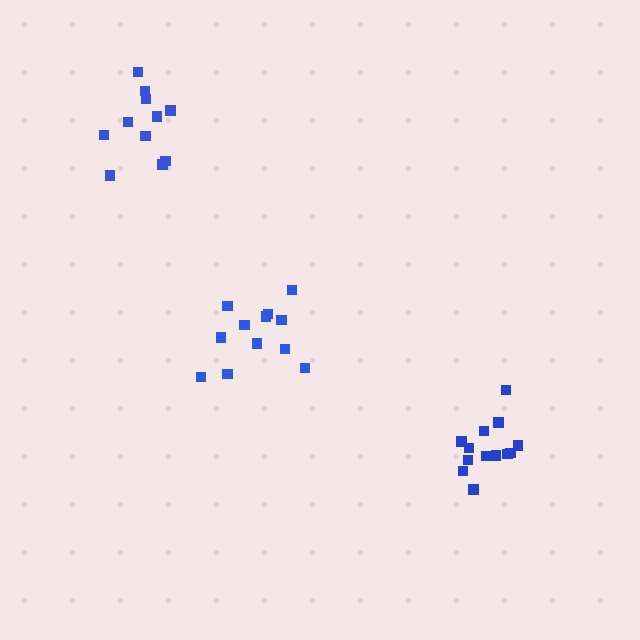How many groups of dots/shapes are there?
There are 3 groups.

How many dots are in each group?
Group 1: 12 dots, Group 2: 11 dots, Group 3: 13 dots (36 total).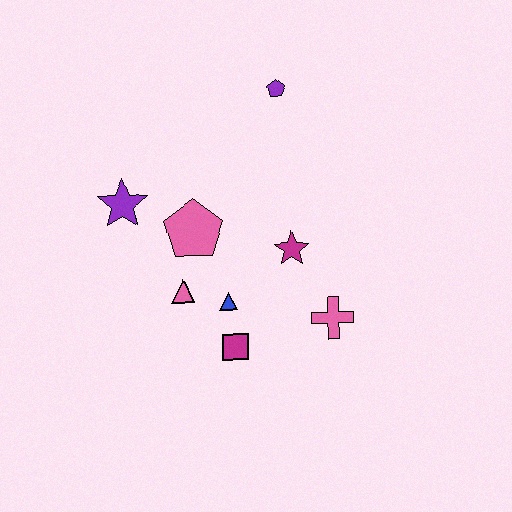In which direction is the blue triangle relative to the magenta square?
The blue triangle is above the magenta square.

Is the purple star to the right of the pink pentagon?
No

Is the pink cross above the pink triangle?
No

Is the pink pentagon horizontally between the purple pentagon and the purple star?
Yes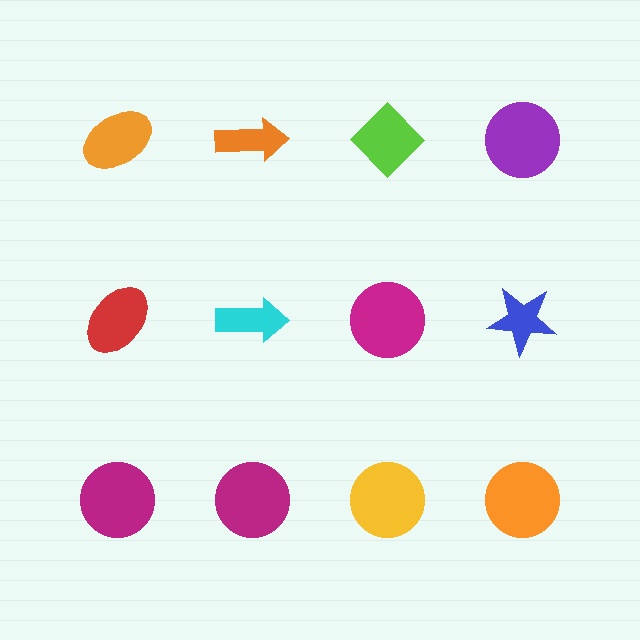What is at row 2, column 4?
A blue star.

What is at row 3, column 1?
A magenta circle.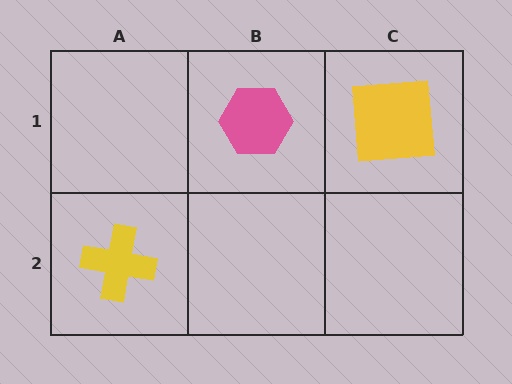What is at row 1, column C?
A yellow square.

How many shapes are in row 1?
2 shapes.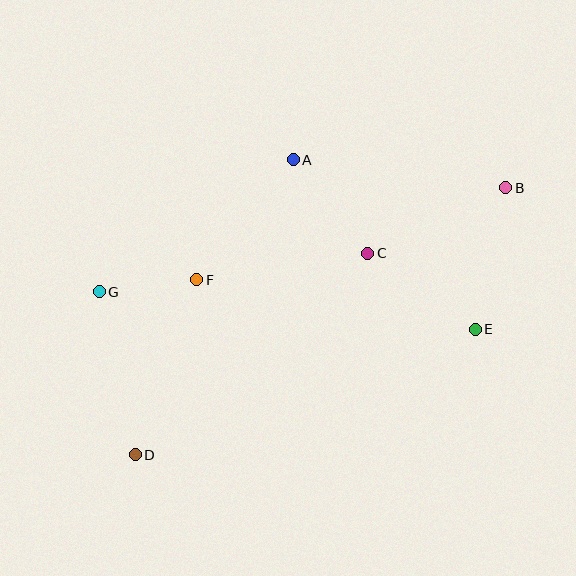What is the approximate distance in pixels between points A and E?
The distance between A and E is approximately 248 pixels.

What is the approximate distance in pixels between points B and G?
The distance between B and G is approximately 420 pixels.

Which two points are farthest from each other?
Points B and D are farthest from each other.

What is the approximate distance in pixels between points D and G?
The distance between D and G is approximately 167 pixels.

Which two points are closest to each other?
Points F and G are closest to each other.